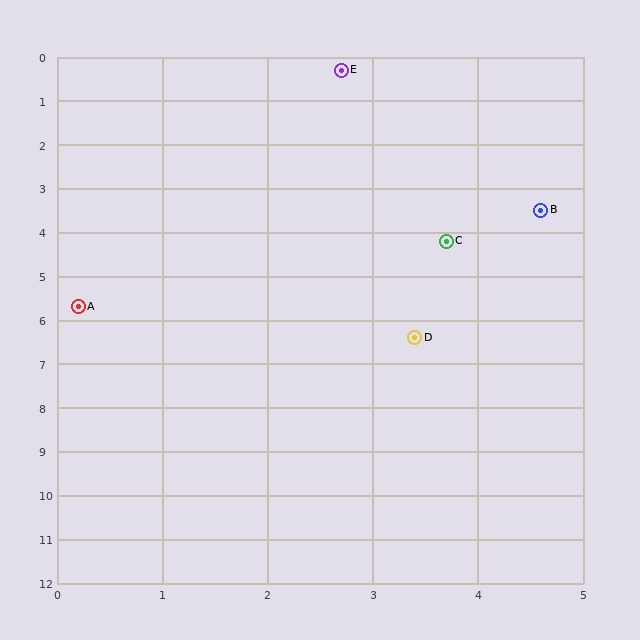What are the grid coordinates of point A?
Point A is at approximately (0.2, 5.7).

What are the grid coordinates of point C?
Point C is at approximately (3.7, 4.2).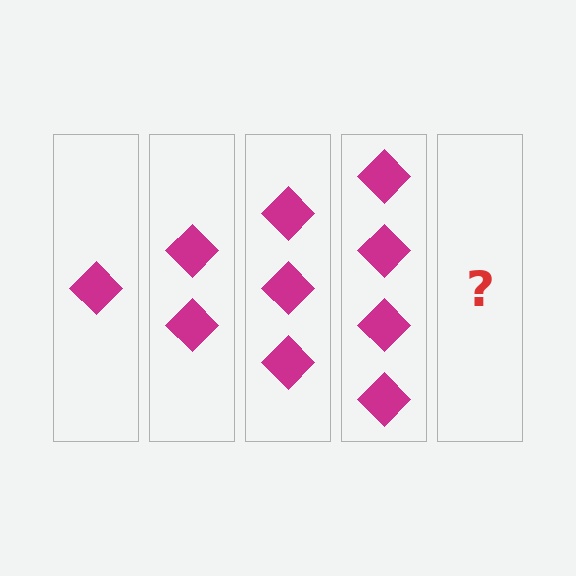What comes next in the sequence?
The next element should be 5 diamonds.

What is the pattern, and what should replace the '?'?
The pattern is that each step adds one more diamond. The '?' should be 5 diamonds.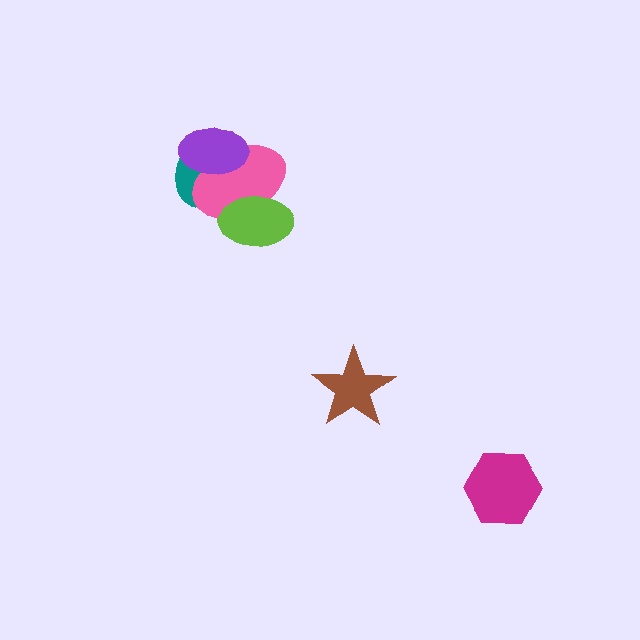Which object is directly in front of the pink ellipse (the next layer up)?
The lime ellipse is directly in front of the pink ellipse.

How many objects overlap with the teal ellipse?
2 objects overlap with the teal ellipse.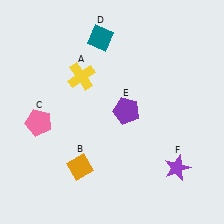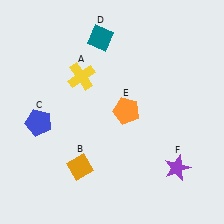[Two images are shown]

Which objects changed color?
C changed from pink to blue. E changed from purple to orange.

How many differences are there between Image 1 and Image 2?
There are 2 differences between the two images.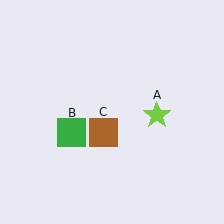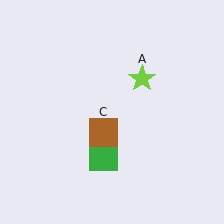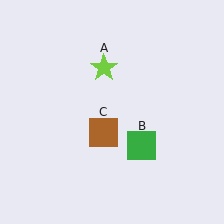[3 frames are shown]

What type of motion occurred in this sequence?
The lime star (object A), green square (object B) rotated counterclockwise around the center of the scene.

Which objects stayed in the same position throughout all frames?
Brown square (object C) remained stationary.